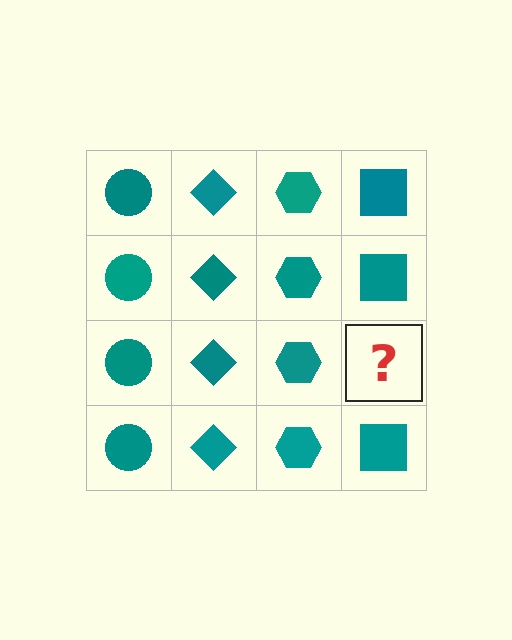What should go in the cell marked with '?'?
The missing cell should contain a teal square.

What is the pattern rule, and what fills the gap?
The rule is that each column has a consistent shape. The gap should be filled with a teal square.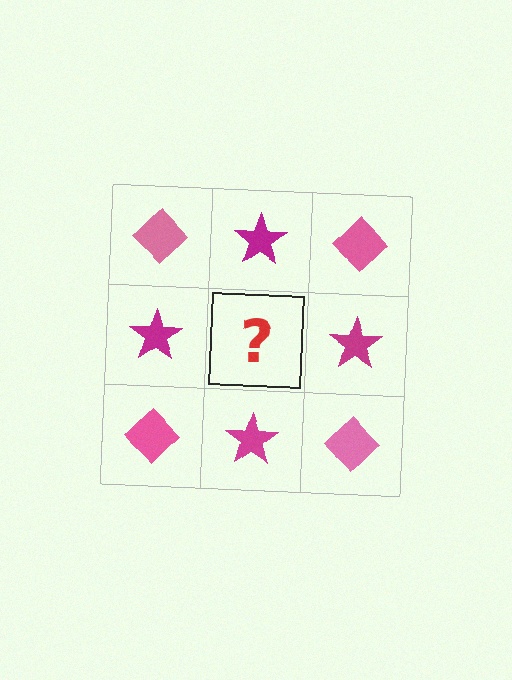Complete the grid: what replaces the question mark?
The question mark should be replaced with a pink diamond.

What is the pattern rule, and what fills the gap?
The rule is that it alternates pink diamond and magenta star in a checkerboard pattern. The gap should be filled with a pink diamond.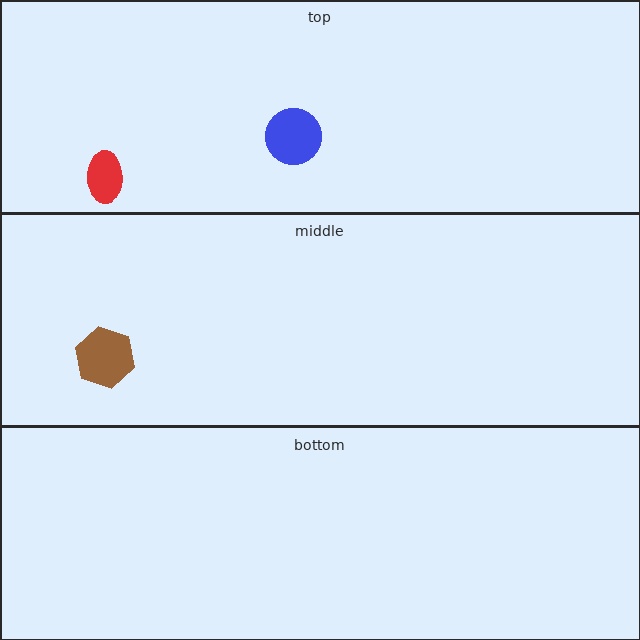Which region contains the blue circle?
The top region.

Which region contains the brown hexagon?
The middle region.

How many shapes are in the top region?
2.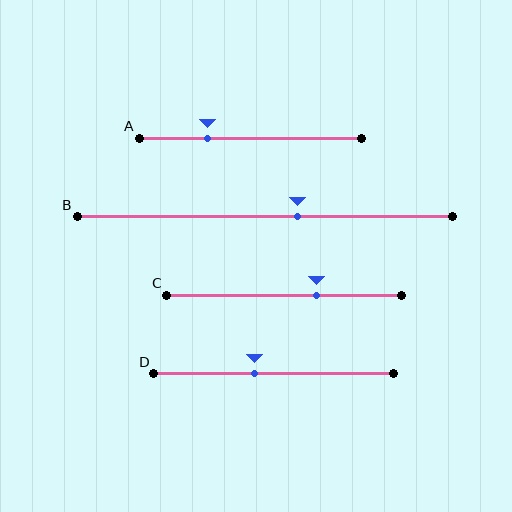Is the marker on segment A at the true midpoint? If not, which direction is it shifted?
No, the marker on segment A is shifted to the left by about 19% of the segment length.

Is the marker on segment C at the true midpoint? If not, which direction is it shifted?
No, the marker on segment C is shifted to the right by about 14% of the segment length.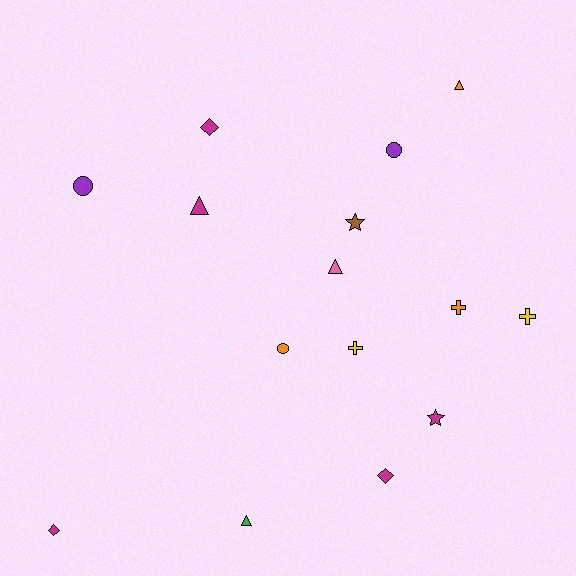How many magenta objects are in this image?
There are 5 magenta objects.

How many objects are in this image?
There are 15 objects.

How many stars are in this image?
There are 2 stars.